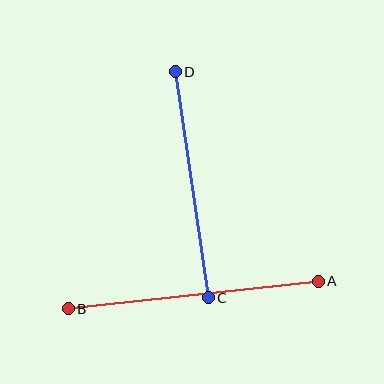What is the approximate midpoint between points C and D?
The midpoint is at approximately (192, 185) pixels.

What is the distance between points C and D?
The distance is approximately 229 pixels.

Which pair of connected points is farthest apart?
Points A and B are farthest apart.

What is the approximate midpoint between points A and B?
The midpoint is at approximately (193, 295) pixels.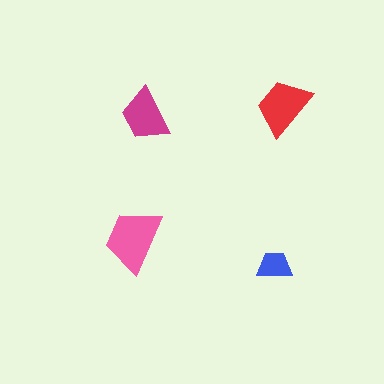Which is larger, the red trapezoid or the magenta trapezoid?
The red one.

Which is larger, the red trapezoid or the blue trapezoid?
The red one.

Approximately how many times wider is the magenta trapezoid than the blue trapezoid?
About 1.5 times wider.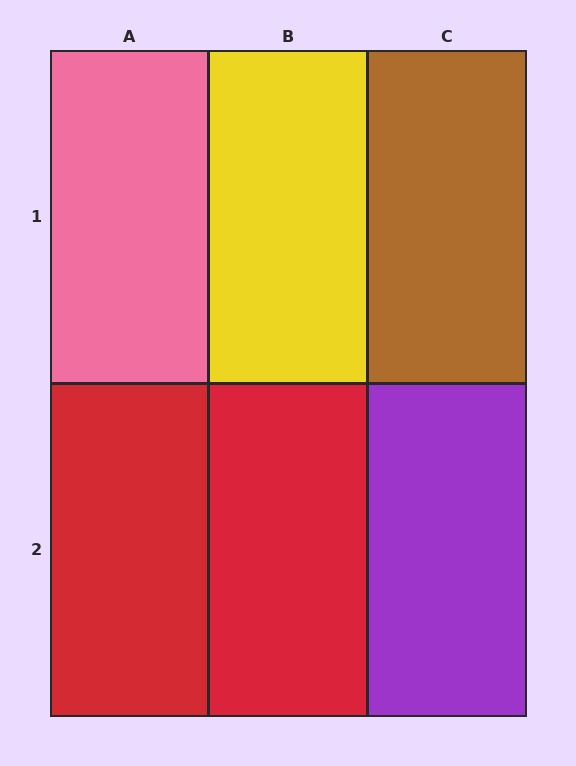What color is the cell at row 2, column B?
Red.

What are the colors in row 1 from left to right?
Pink, yellow, brown.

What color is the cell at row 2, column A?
Red.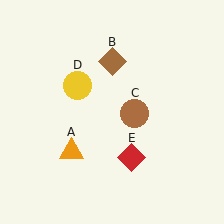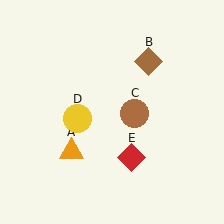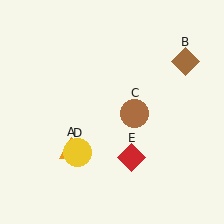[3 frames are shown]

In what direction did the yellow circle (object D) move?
The yellow circle (object D) moved down.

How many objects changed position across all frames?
2 objects changed position: brown diamond (object B), yellow circle (object D).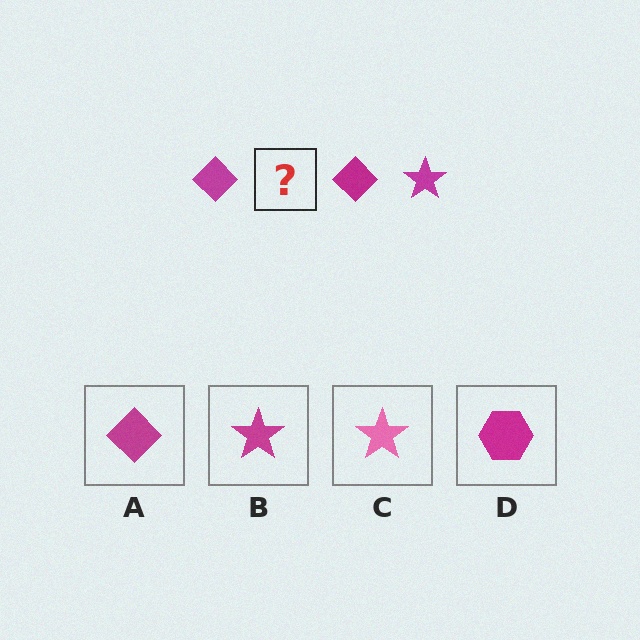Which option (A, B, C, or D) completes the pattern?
B.